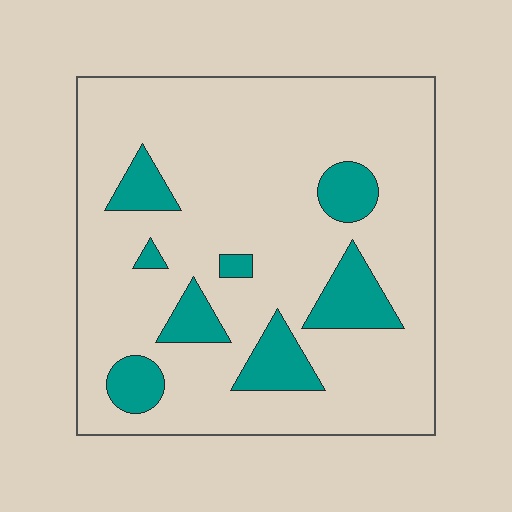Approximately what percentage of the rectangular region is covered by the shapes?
Approximately 15%.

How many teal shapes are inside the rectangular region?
8.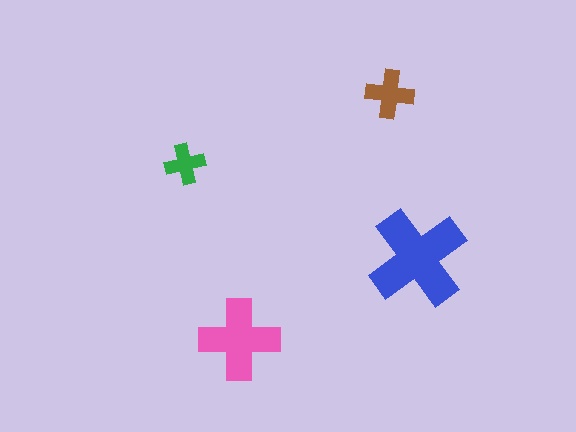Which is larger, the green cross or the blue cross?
The blue one.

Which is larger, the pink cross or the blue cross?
The blue one.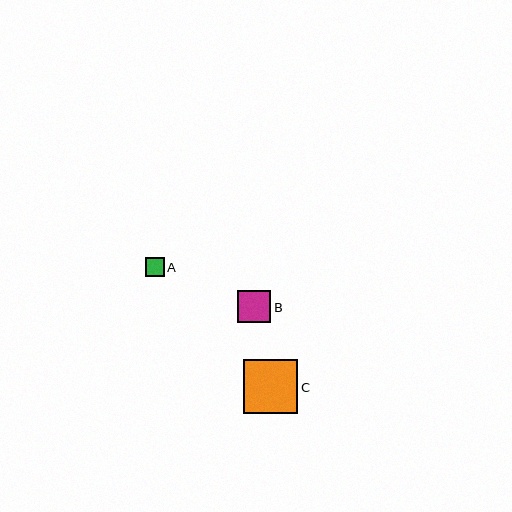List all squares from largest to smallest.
From largest to smallest: C, B, A.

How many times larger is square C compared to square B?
Square C is approximately 1.7 times the size of square B.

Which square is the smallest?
Square A is the smallest with a size of approximately 19 pixels.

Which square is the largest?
Square C is the largest with a size of approximately 54 pixels.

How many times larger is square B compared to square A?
Square B is approximately 1.7 times the size of square A.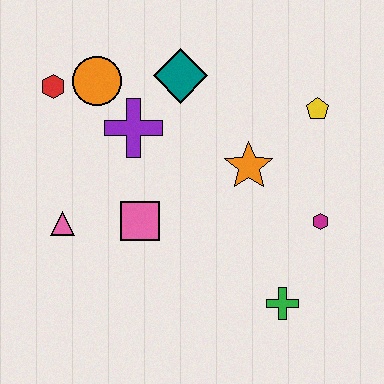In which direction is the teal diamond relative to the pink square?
The teal diamond is above the pink square.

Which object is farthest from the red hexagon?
The green cross is farthest from the red hexagon.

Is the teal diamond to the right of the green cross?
No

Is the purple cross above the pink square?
Yes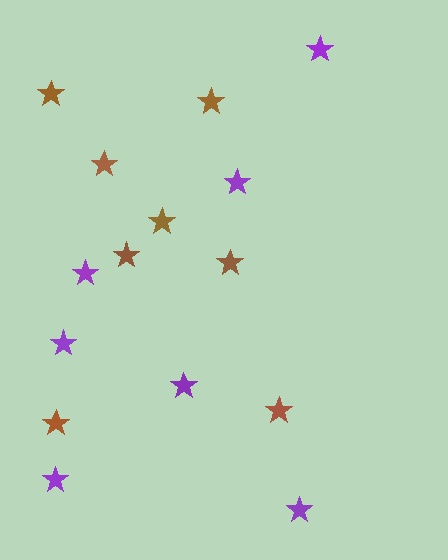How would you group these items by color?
There are 2 groups: one group of purple stars (7) and one group of brown stars (8).